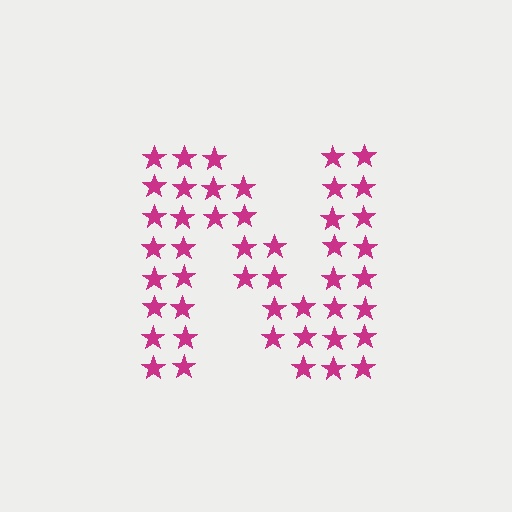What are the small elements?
The small elements are stars.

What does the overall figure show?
The overall figure shows the letter N.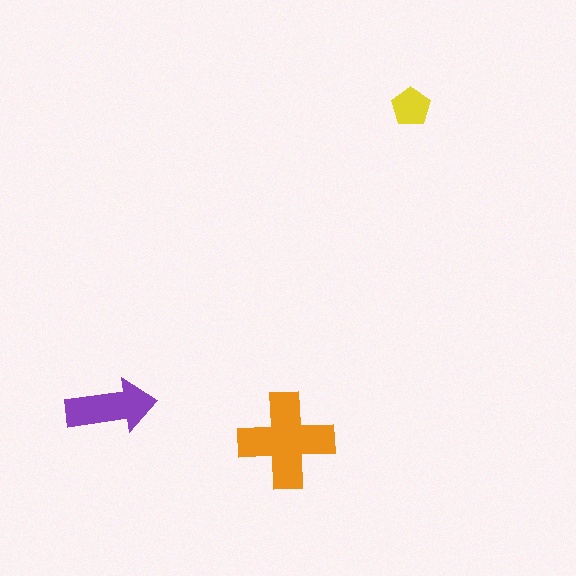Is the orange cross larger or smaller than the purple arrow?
Larger.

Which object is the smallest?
The yellow pentagon.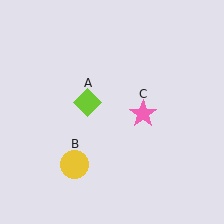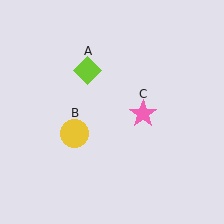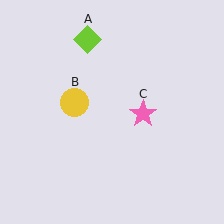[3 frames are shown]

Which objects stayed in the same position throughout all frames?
Pink star (object C) remained stationary.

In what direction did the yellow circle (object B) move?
The yellow circle (object B) moved up.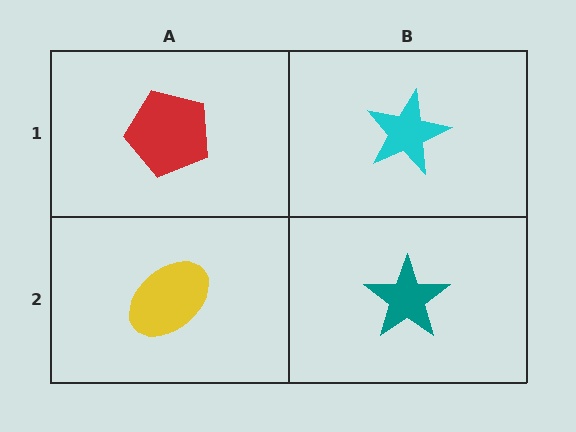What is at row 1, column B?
A cyan star.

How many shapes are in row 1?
2 shapes.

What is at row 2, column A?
A yellow ellipse.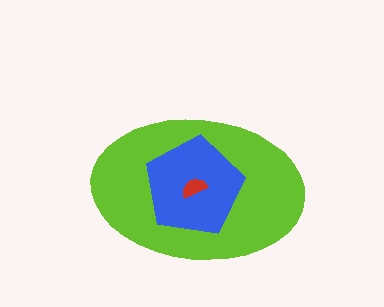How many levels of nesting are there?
3.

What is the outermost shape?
The lime ellipse.